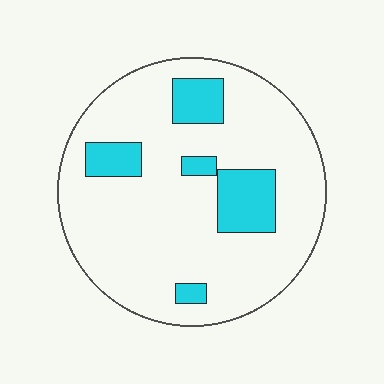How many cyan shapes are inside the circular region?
5.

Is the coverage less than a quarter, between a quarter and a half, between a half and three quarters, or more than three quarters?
Less than a quarter.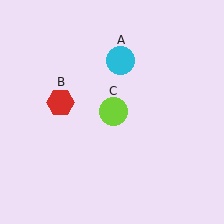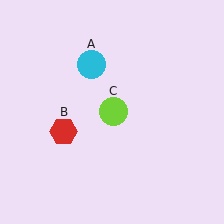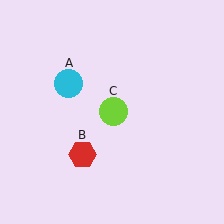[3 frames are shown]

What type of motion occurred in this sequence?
The cyan circle (object A), red hexagon (object B) rotated counterclockwise around the center of the scene.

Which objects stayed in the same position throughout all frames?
Lime circle (object C) remained stationary.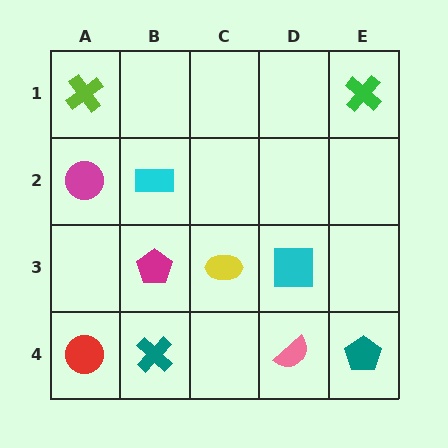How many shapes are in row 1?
2 shapes.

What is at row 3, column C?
A yellow ellipse.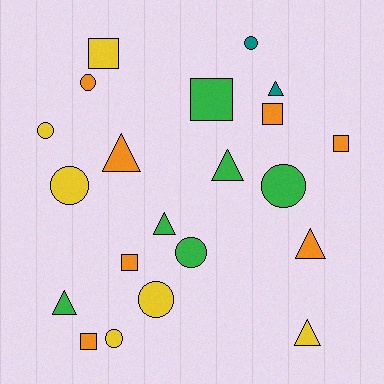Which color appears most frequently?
Orange, with 7 objects.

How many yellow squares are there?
There is 1 yellow square.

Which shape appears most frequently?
Circle, with 8 objects.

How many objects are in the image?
There are 21 objects.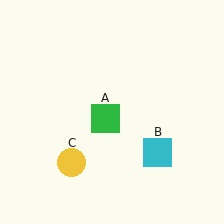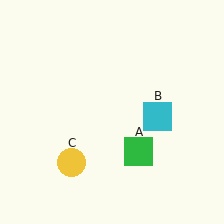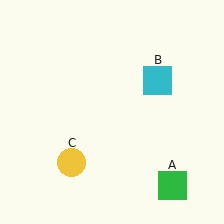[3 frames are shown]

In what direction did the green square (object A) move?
The green square (object A) moved down and to the right.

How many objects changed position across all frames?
2 objects changed position: green square (object A), cyan square (object B).